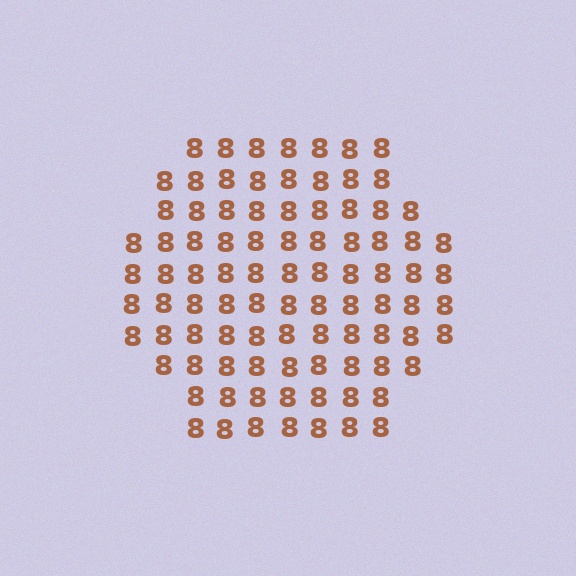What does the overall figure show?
The overall figure shows a hexagon.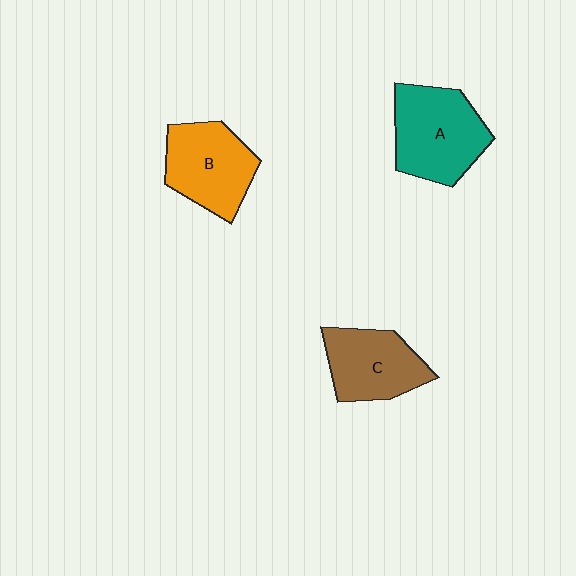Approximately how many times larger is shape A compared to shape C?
Approximately 1.2 times.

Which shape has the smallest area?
Shape C (brown).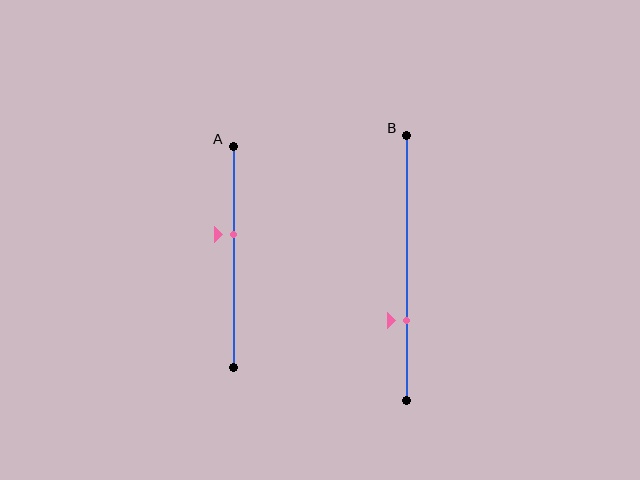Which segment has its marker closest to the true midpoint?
Segment A has its marker closest to the true midpoint.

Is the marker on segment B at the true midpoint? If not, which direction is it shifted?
No, the marker on segment B is shifted downward by about 20% of the segment length.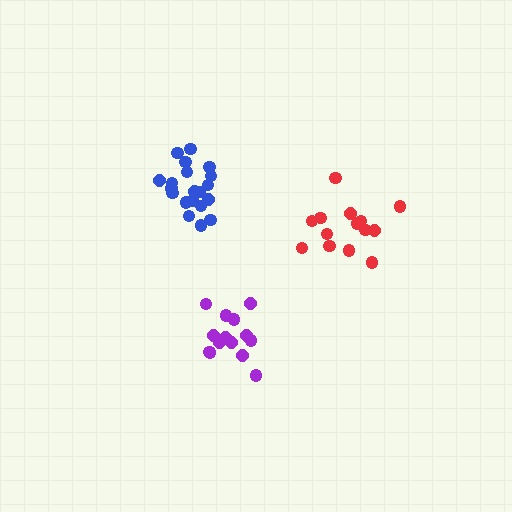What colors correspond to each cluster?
The clusters are colored: purple, red, blue.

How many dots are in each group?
Group 1: 14 dots, Group 2: 14 dots, Group 3: 20 dots (48 total).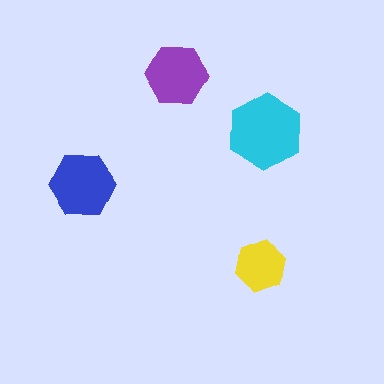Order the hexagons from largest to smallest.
the cyan one, the blue one, the purple one, the yellow one.